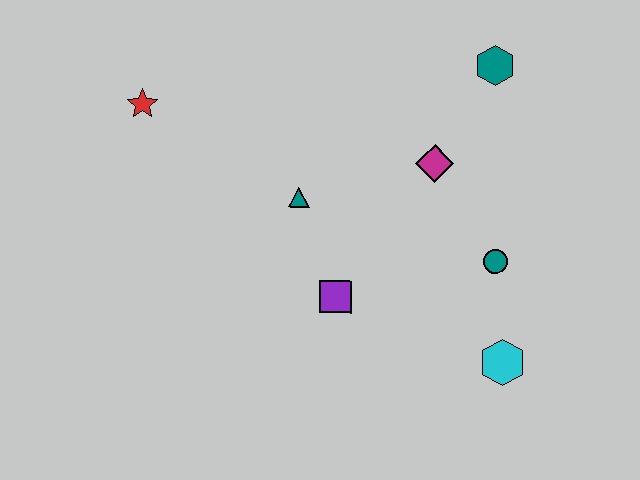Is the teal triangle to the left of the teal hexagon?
Yes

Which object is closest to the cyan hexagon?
The teal circle is closest to the cyan hexagon.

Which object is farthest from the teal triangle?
The cyan hexagon is farthest from the teal triangle.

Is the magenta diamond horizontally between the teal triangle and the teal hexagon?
Yes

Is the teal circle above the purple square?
Yes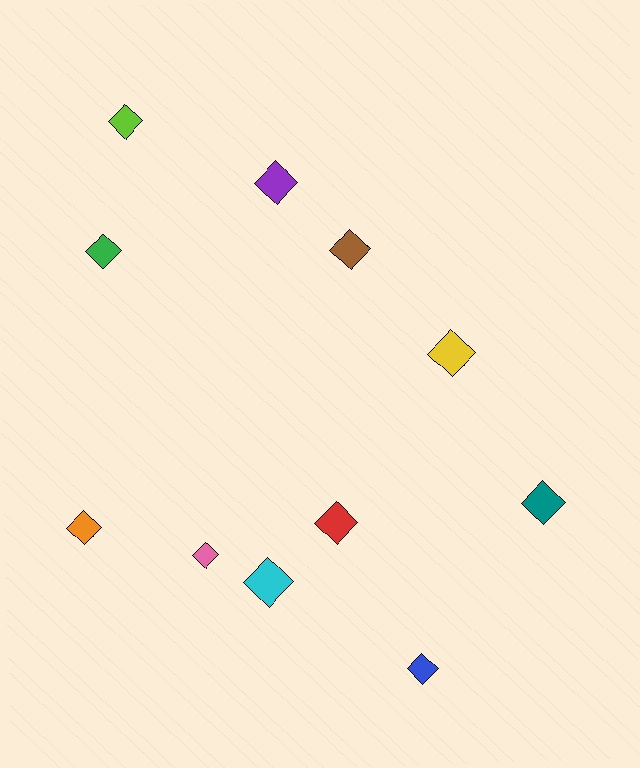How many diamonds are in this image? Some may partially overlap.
There are 11 diamonds.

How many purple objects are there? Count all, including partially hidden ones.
There is 1 purple object.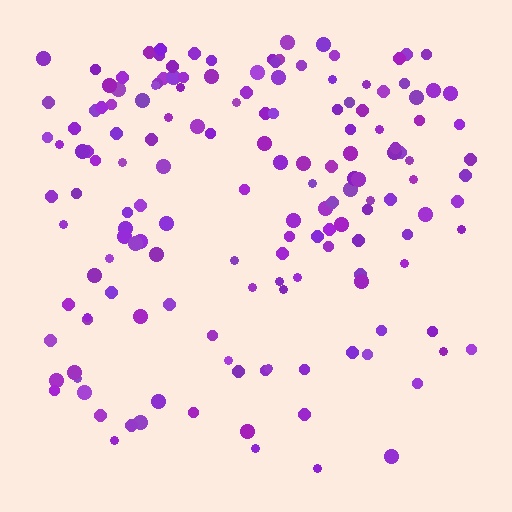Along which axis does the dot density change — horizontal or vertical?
Vertical.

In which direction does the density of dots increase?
From bottom to top, with the top side densest.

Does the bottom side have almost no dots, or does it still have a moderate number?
Still a moderate number, just noticeably fewer than the top.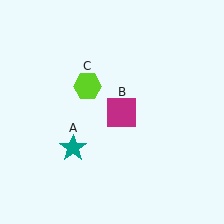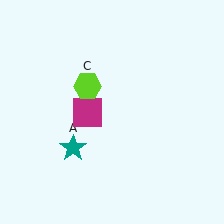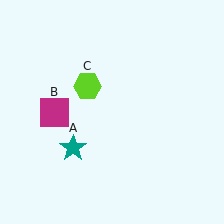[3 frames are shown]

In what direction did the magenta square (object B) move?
The magenta square (object B) moved left.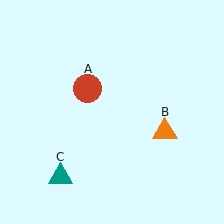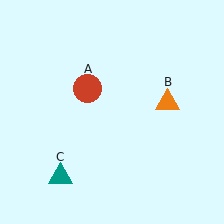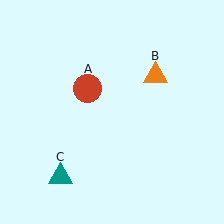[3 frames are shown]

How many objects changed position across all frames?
1 object changed position: orange triangle (object B).